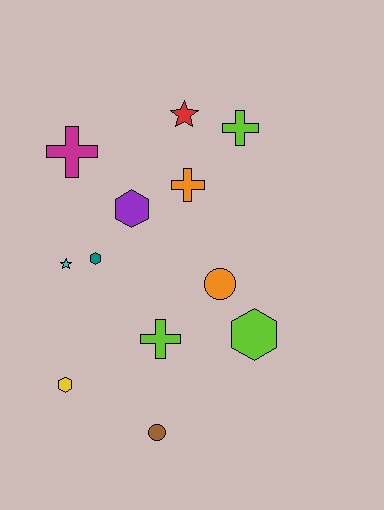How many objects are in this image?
There are 12 objects.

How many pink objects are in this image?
There are no pink objects.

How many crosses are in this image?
There are 4 crosses.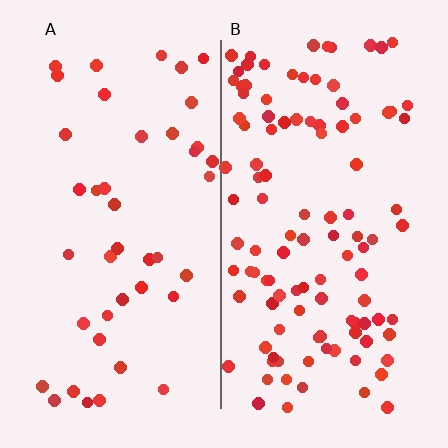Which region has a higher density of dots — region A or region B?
B (the right).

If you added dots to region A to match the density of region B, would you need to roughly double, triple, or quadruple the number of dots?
Approximately triple.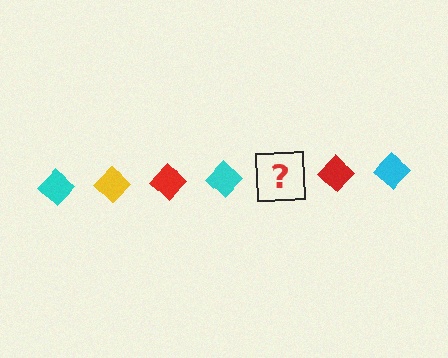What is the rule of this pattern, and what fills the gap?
The rule is that the pattern cycles through cyan, yellow, red diamonds. The gap should be filled with a yellow diamond.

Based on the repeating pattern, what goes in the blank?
The blank should be a yellow diamond.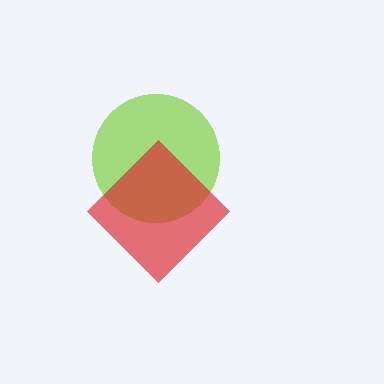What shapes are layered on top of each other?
The layered shapes are: a lime circle, a red diamond.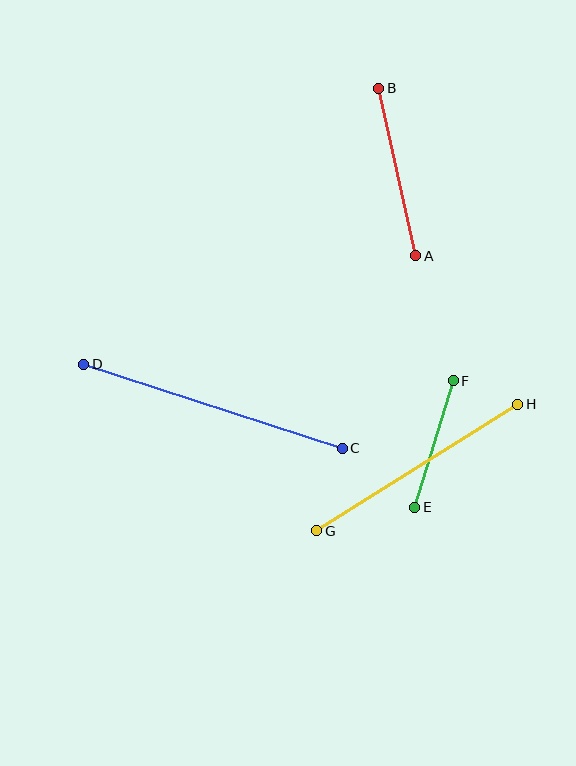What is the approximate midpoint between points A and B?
The midpoint is at approximately (397, 172) pixels.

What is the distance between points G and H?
The distance is approximately 238 pixels.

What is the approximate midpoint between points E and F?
The midpoint is at approximately (434, 444) pixels.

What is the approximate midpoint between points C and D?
The midpoint is at approximately (213, 406) pixels.